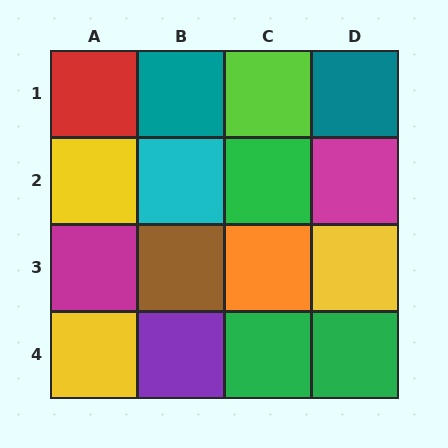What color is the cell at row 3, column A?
Magenta.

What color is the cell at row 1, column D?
Teal.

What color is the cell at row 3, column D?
Yellow.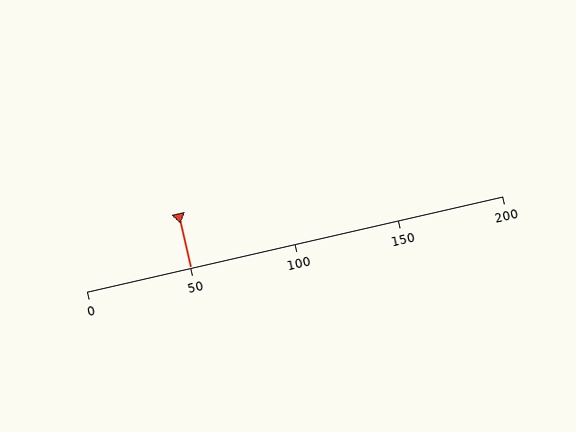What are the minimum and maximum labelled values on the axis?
The axis runs from 0 to 200.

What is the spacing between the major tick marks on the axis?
The major ticks are spaced 50 apart.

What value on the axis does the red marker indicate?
The marker indicates approximately 50.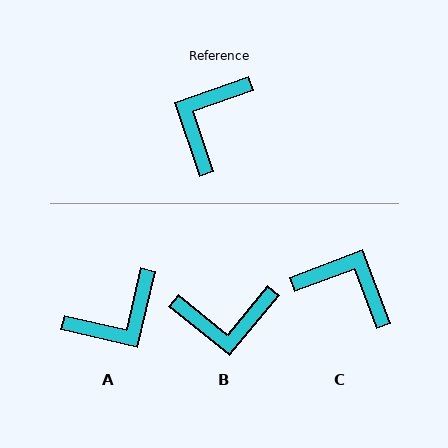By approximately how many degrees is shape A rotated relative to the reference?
Approximately 148 degrees counter-clockwise.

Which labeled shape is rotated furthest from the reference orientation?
A, about 148 degrees away.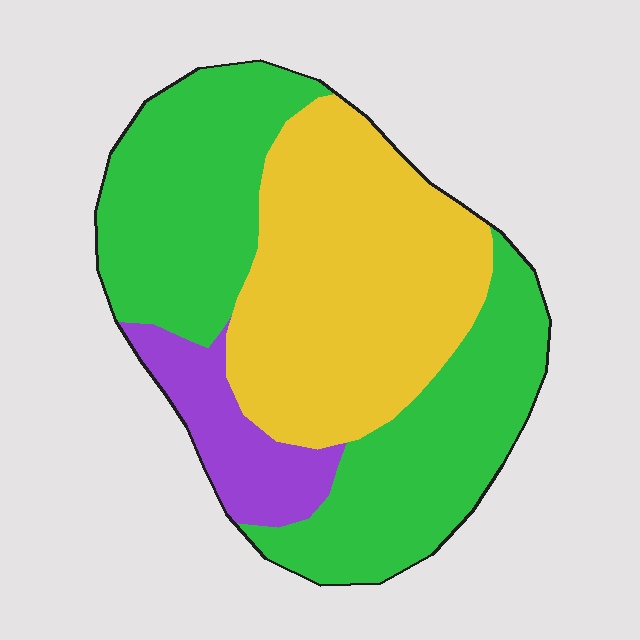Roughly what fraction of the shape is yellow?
Yellow takes up about two fifths (2/5) of the shape.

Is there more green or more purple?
Green.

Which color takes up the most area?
Green, at roughly 50%.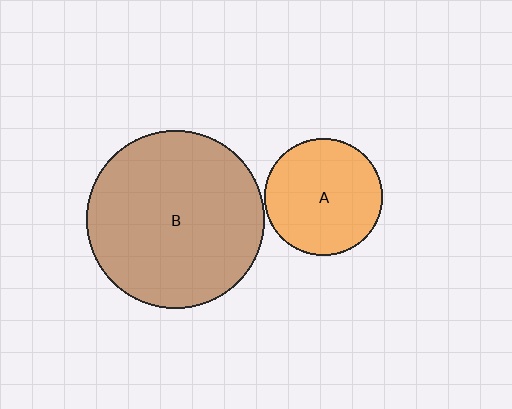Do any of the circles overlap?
No, none of the circles overlap.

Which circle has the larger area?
Circle B (brown).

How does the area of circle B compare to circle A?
Approximately 2.3 times.